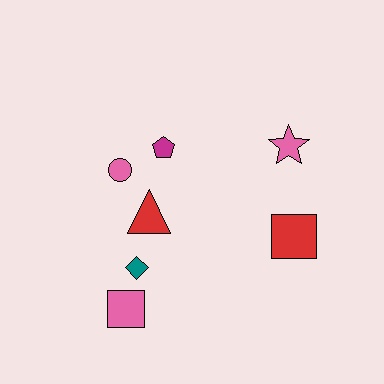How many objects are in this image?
There are 7 objects.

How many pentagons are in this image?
There is 1 pentagon.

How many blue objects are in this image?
There are no blue objects.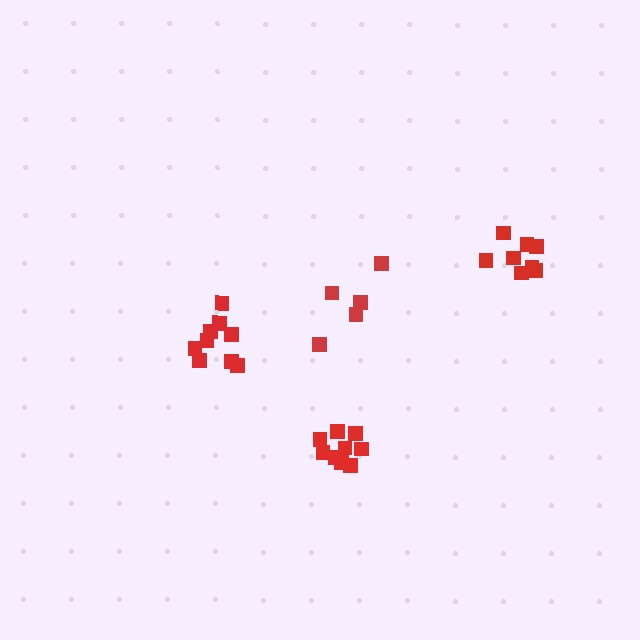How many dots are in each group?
Group 1: 9 dots, Group 2: 8 dots, Group 3: 9 dots, Group 4: 5 dots (31 total).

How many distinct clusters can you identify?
There are 4 distinct clusters.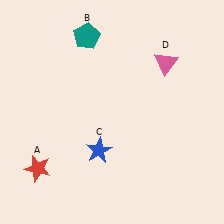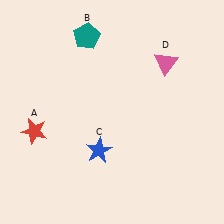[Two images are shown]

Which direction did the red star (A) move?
The red star (A) moved up.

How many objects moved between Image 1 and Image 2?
1 object moved between the two images.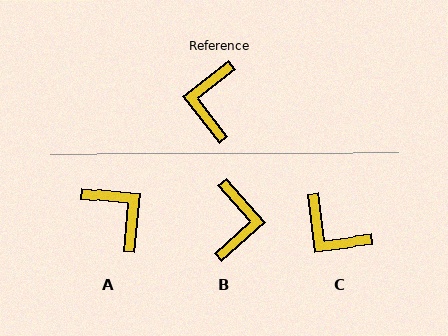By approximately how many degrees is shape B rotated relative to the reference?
Approximately 176 degrees clockwise.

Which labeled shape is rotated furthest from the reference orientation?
B, about 176 degrees away.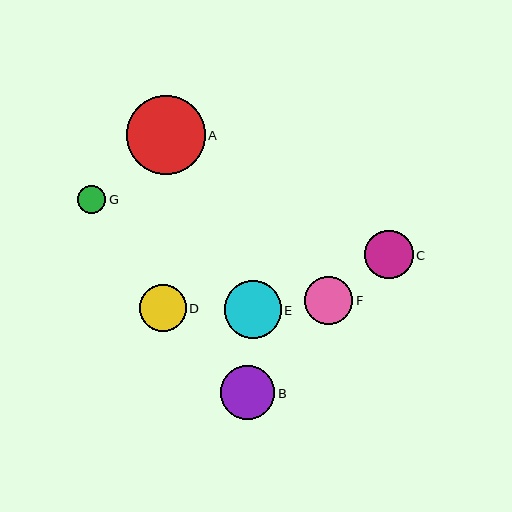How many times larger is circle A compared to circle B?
Circle A is approximately 1.5 times the size of circle B.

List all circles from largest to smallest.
From largest to smallest: A, E, B, C, F, D, G.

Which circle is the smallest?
Circle G is the smallest with a size of approximately 28 pixels.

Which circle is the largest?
Circle A is the largest with a size of approximately 79 pixels.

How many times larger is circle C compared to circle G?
Circle C is approximately 1.7 times the size of circle G.